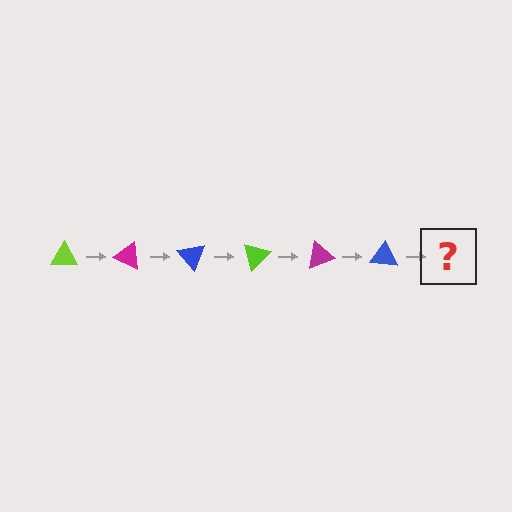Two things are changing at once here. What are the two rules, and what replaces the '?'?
The two rules are that it rotates 25 degrees each step and the color cycles through lime, magenta, and blue. The '?' should be a lime triangle, rotated 150 degrees from the start.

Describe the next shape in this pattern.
It should be a lime triangle, rotated 150 degrees from the start.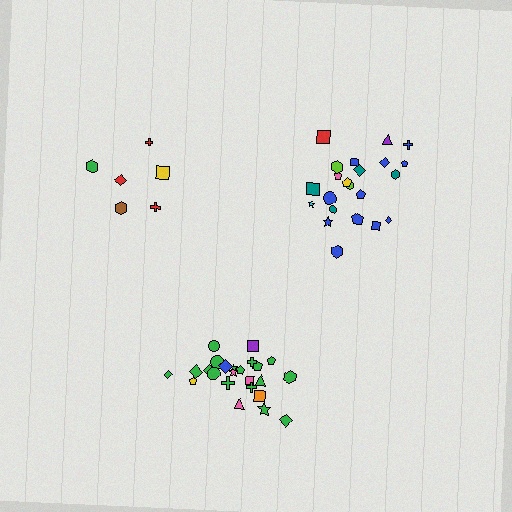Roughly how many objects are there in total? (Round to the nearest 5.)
Roughly 55 objects in total.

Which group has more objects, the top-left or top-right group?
The top-right group.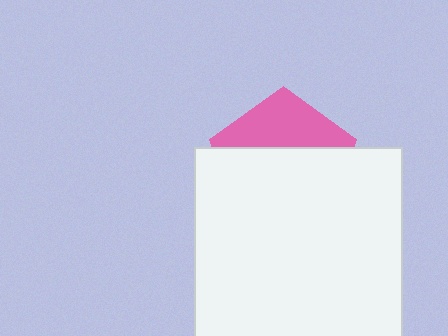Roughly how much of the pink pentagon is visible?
A small part of it is visible (roughly 36%).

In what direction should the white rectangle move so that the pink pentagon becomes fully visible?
The white rectangle should move down. That is the shortest direction to clear the overlap and leave the pink pentagon fully visible.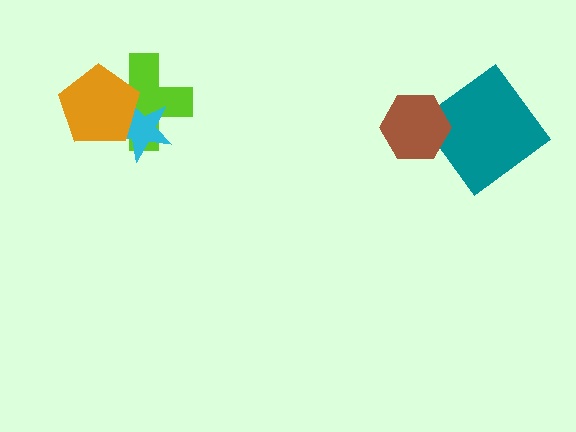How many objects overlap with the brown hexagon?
1 object overlaps with the brown hexagon.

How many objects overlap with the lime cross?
2 objects overlap with the lime cross.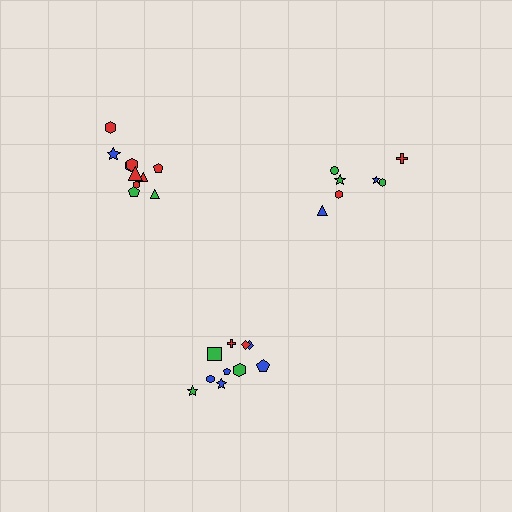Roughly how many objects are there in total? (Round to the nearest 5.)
Roughly 25 objects in total.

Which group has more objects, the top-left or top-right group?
The top-left group.